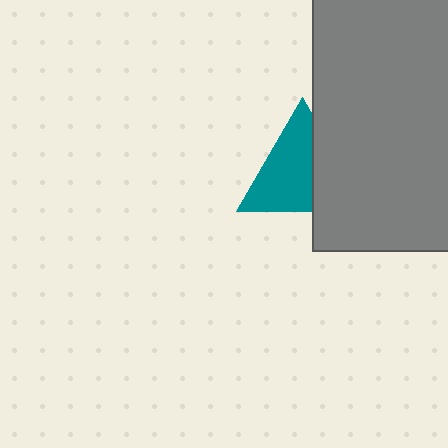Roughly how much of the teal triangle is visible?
About half of it is visible (roughly 63%).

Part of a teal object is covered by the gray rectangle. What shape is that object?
It is a triangle.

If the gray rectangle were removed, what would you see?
You would see the complete teal triangle.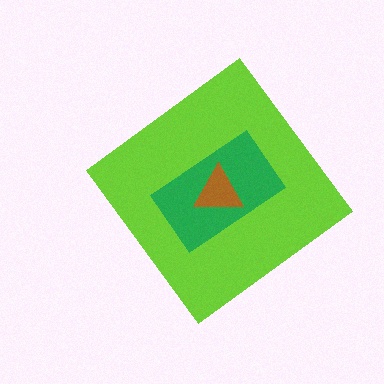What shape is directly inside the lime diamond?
The green rectangle.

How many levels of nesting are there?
3.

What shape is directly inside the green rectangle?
The brown triangle.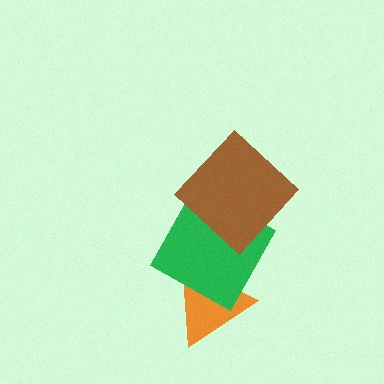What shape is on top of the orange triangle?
The green square is on top of the orange triangle.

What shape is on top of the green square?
The brown diamond is on top of the green square.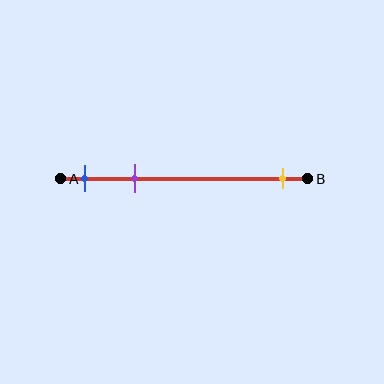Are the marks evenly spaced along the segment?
No, the marks are not evenly spaced.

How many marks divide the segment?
There are 3 marks dividing the segment.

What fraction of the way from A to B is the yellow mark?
The yellow mark is approximately 90% (0.9) of the way from A to B.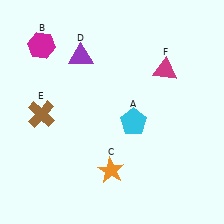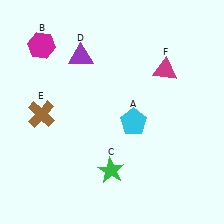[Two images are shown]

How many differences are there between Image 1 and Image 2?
There is 1 difference between the two images.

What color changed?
The star (C) changed from orange in Image 1 to green in Image 2.